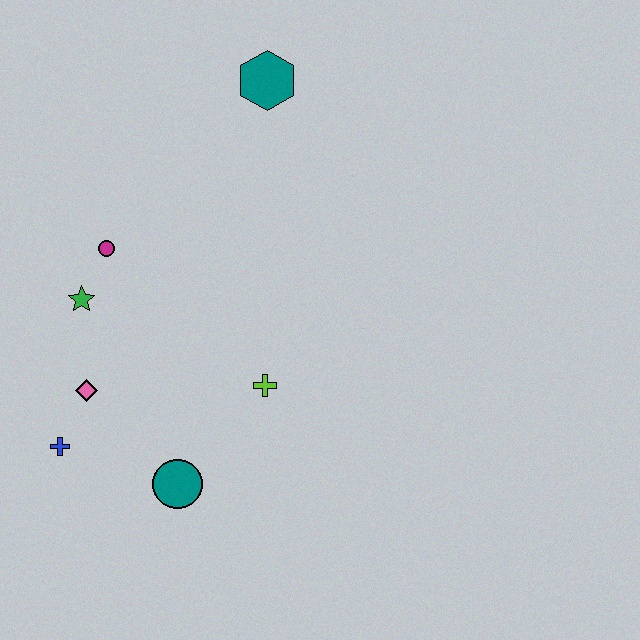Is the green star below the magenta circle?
Yes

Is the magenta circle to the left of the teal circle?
Yes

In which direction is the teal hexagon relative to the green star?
The teal hexagon is above the green star.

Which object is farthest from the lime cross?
The teal hexagon is farthest from the lime cross.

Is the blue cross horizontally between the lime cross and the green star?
No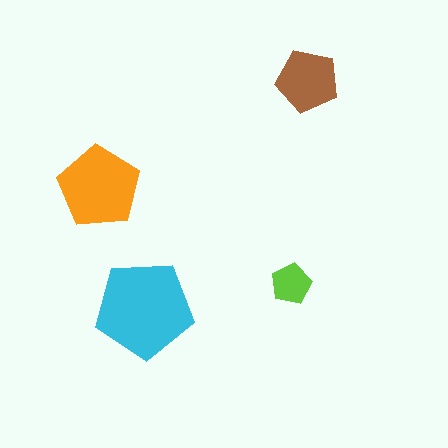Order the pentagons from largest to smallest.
the cyan one, the orange one, the brown one, the lime one.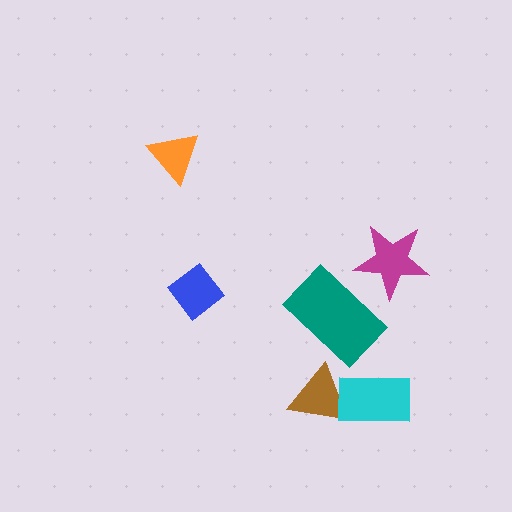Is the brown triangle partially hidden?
Yes, it is partially covered by another shape.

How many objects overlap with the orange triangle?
0 objects overlap with the orange triangle.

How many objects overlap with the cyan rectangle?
1 object overlaps with the cyan rectangle.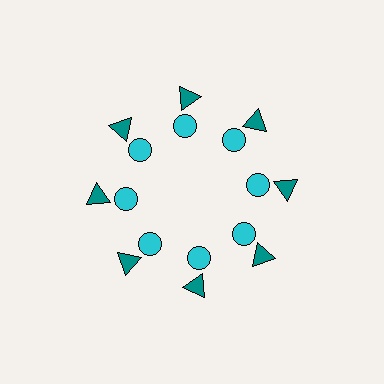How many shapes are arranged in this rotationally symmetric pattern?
There are 16 shapes, arranged in 8 groups of 2.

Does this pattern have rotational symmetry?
Yes, this pattern has 8-fold rotational symmetry. It looks the same after rotating 45 degrees around the center.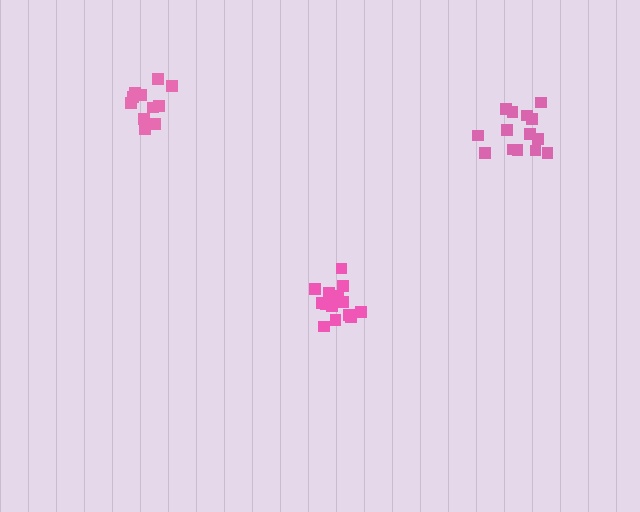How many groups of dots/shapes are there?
There are 3 groups.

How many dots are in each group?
Group 1: 15 dots, Group 2: 11 dots, Group 3: 14 dots (40 total).